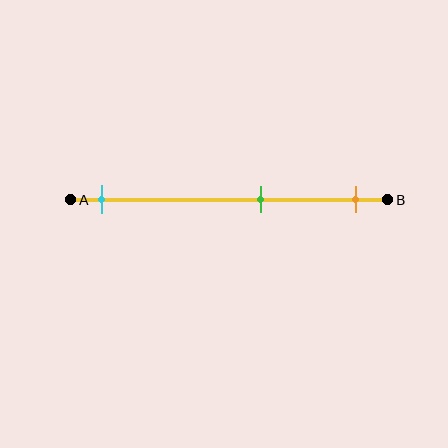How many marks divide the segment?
There are 3 marks dividing the segment.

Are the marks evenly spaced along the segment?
No, the marks are not evenly spaced.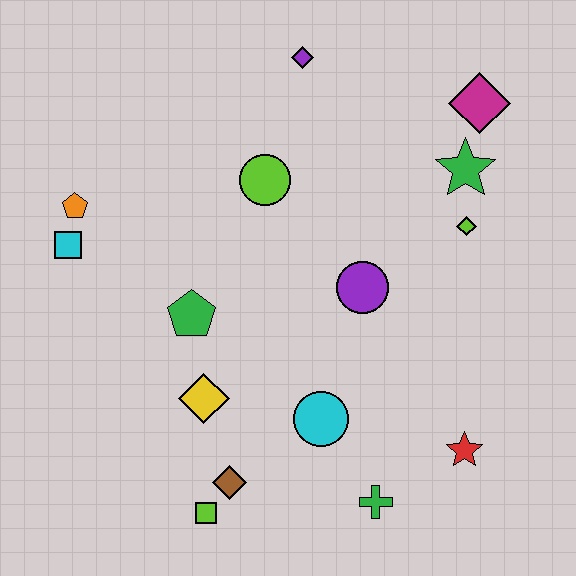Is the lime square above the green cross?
No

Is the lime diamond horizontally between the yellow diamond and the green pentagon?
No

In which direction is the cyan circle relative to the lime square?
The cyan circle is to the right of the lime square.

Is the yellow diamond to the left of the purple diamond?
Yes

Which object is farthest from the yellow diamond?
The magenta diamond is farthest from the yellow diamond.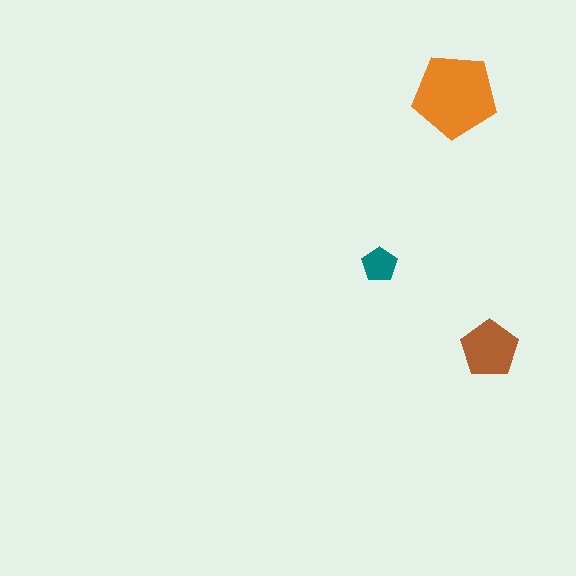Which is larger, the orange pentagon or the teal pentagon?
The orange one.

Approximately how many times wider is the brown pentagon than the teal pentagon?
About 1.5 times wider.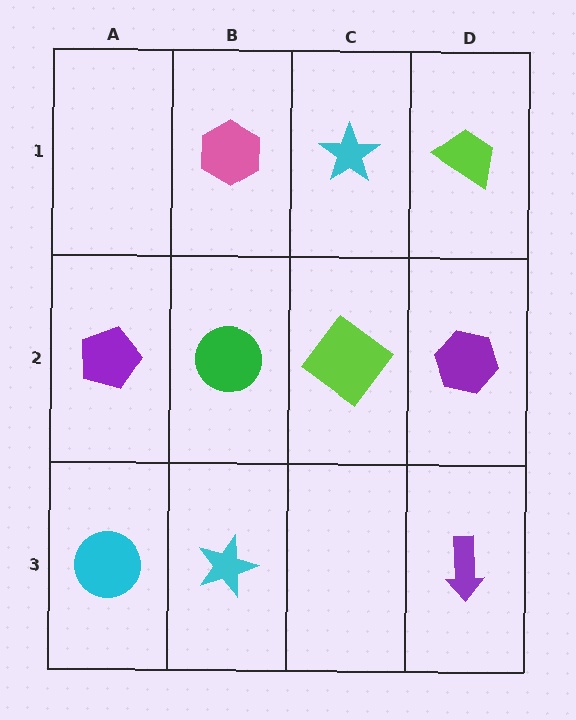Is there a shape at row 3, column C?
No, that cell is empty.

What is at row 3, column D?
A purple arrow.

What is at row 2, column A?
A purple pentagon.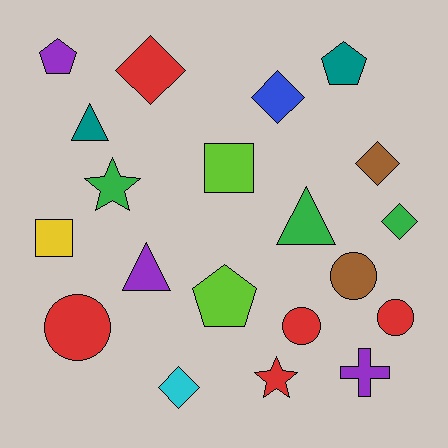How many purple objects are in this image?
There are 3 purple objects.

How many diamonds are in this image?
There are 5 diamonds.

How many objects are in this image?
There are 20 objects.